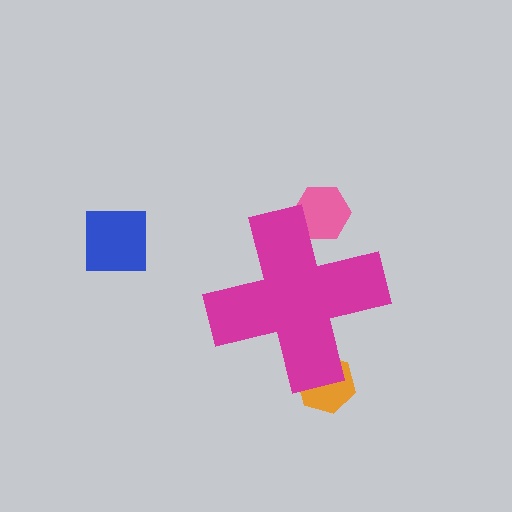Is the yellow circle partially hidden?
Yes, the yellow circle is partially hidden behind the magenta cross.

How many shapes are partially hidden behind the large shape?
3 shapes are partially hidden.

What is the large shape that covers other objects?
A magenta cross.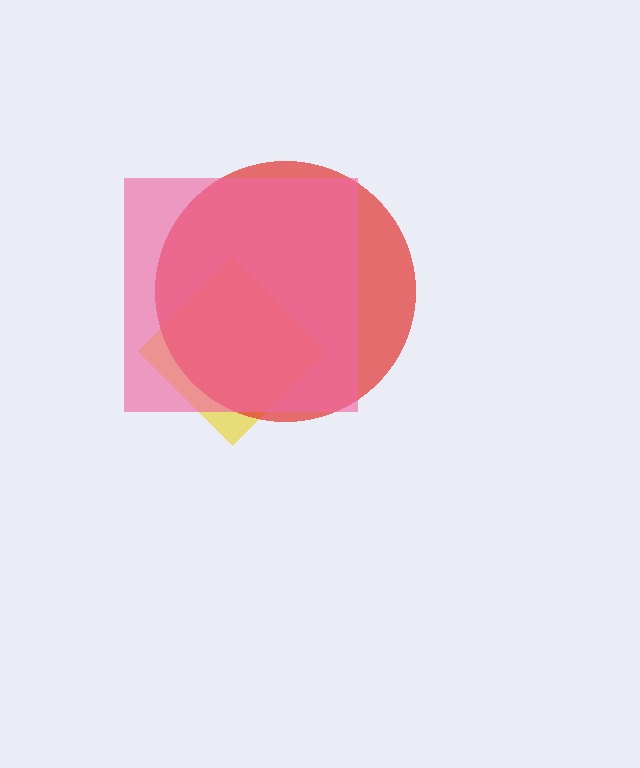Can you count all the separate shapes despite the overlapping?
Yes, there are 3 separate shapes.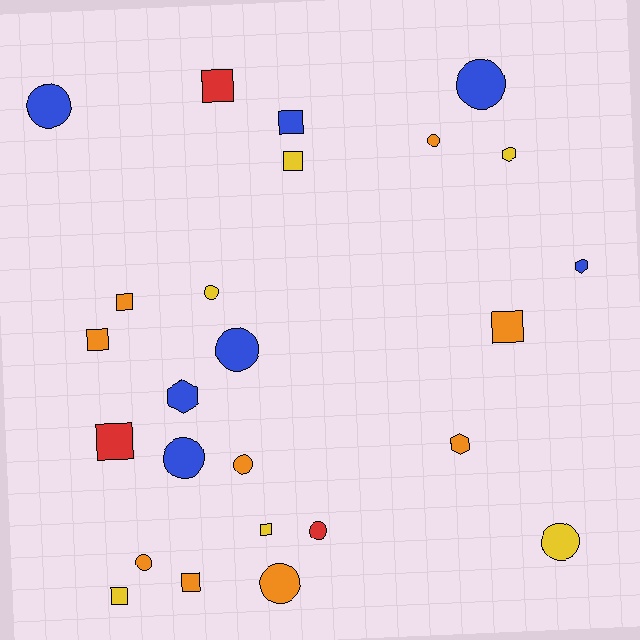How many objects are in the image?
There are 25 objects.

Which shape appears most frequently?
Circle, with 11 objects.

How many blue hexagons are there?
There are 2 blue hexagons.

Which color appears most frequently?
Orange, with 9 objects.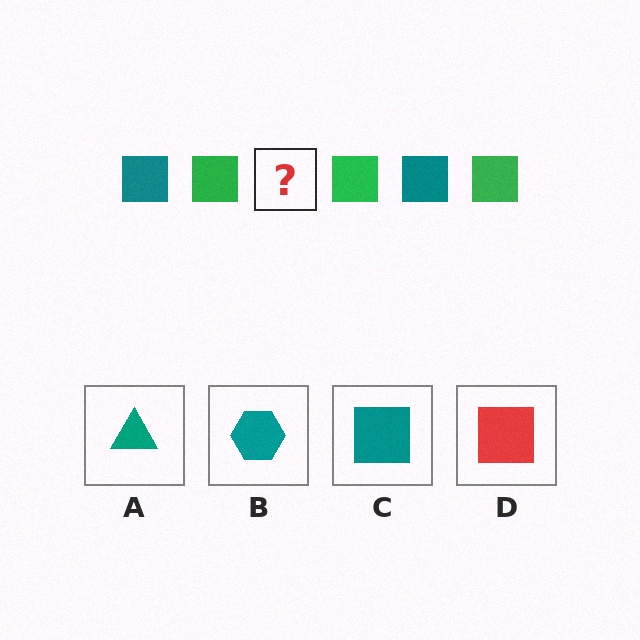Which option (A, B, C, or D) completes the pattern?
C.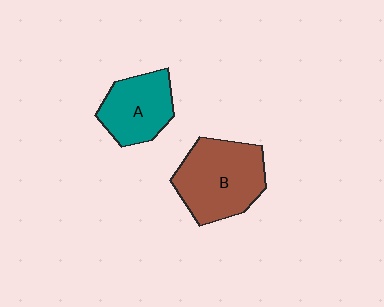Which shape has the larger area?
Shape B (brown).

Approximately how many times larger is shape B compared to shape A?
Approximately 1.4 times.